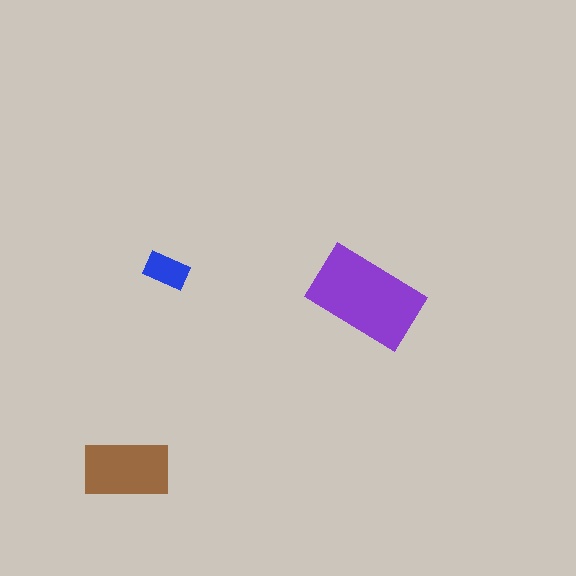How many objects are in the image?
There are 3 objects in the image.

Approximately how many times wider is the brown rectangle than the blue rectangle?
About 2 times wider.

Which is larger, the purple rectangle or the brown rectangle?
The purple one.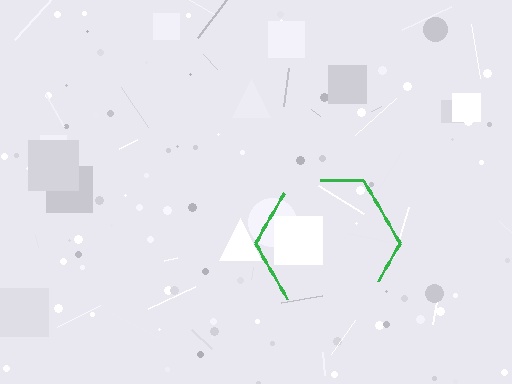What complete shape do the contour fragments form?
The contour fragments form a hexagon.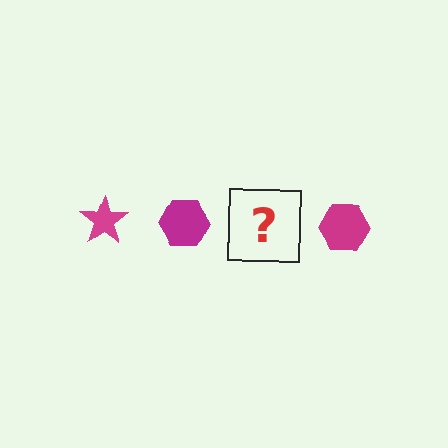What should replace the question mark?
The question mark should be replaced with a magenta star.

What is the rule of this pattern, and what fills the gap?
The rule is that the pattern cycles through star, hexagon shapes in magenta. The gap should be filled with a magenta star.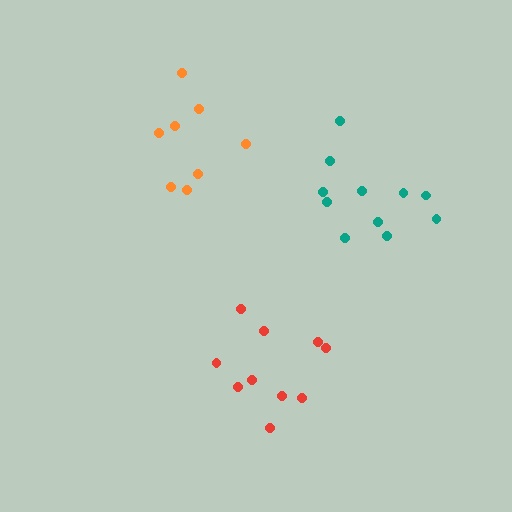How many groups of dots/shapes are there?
There are 3 groups.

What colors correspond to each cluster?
The clusters are colored: orange, red, teal.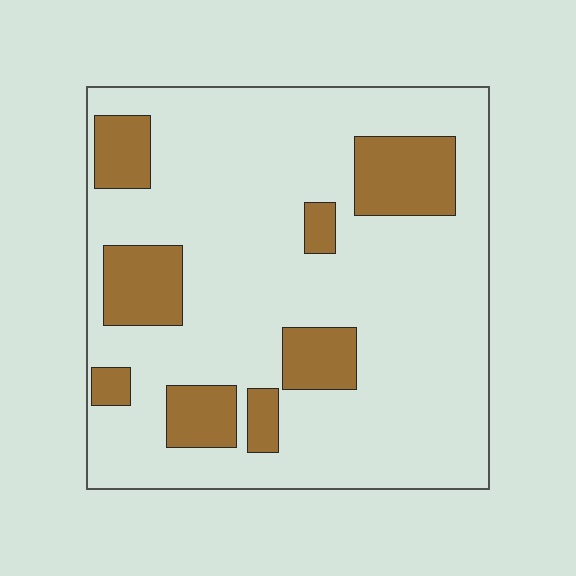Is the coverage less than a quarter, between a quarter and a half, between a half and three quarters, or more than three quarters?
Less than a quarter.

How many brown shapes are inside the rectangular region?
8.